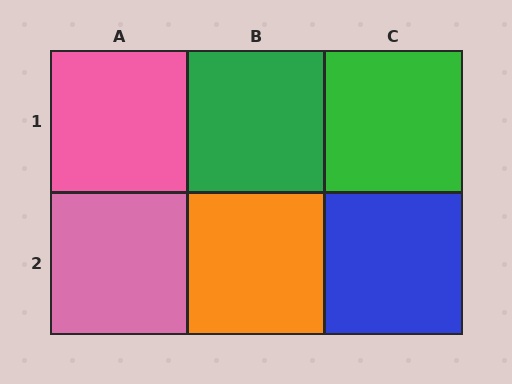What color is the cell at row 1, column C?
Green.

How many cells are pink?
2 cells are pink.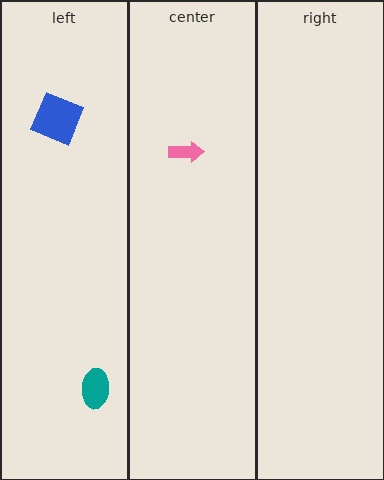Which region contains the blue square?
The left region.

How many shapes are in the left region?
2.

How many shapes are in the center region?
1.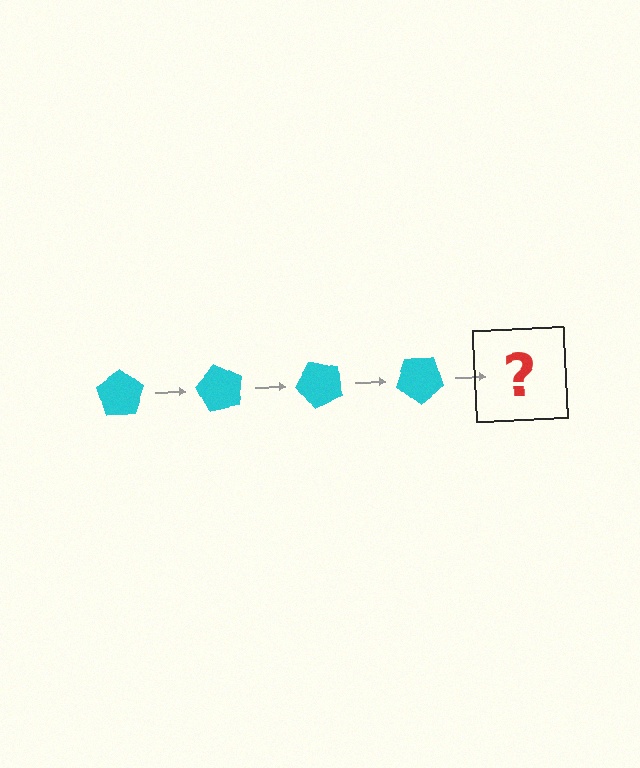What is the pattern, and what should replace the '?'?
The pattern is that the pentagon rotates 60 degrees each step. The '?' should be a cyan pentagon rotated 240 degrees.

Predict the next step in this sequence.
The next step is a cyan pentagon rotated 240 degrees.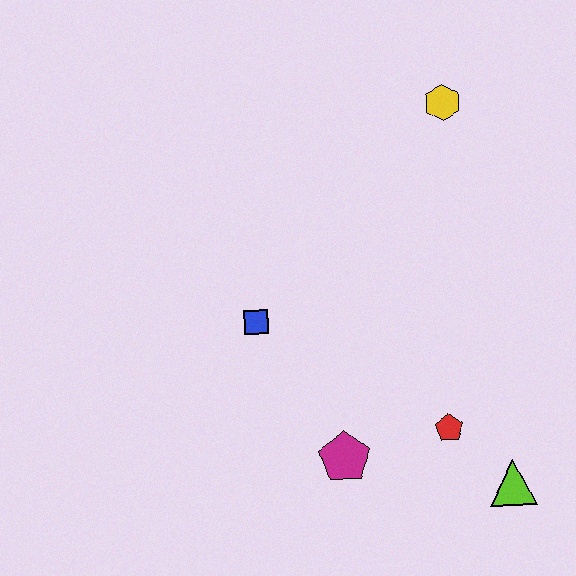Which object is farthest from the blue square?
The lime triangle is farthest from the blue square.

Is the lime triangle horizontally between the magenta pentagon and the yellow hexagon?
No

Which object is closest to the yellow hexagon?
The blue square is closest to the yellow hexagon.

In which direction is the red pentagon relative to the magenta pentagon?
The red pentagon is to the right of the magenta pentagon.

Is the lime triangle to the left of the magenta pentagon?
No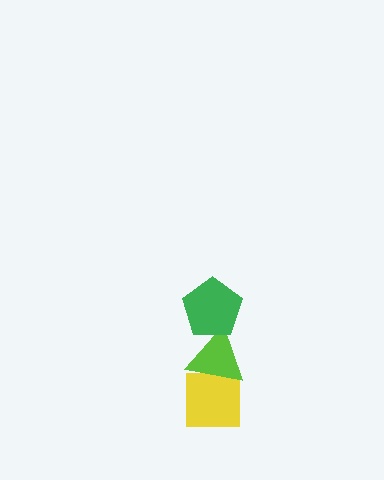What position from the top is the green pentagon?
The green pentagon is 1st from the top.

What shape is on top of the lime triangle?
The green pentagon is on top of the lime triangle.